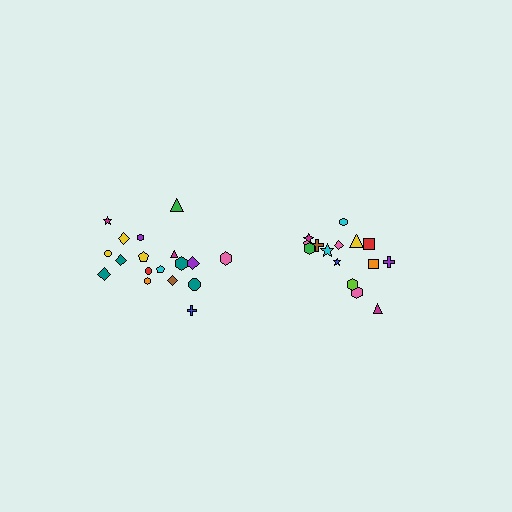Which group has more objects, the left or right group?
The left group.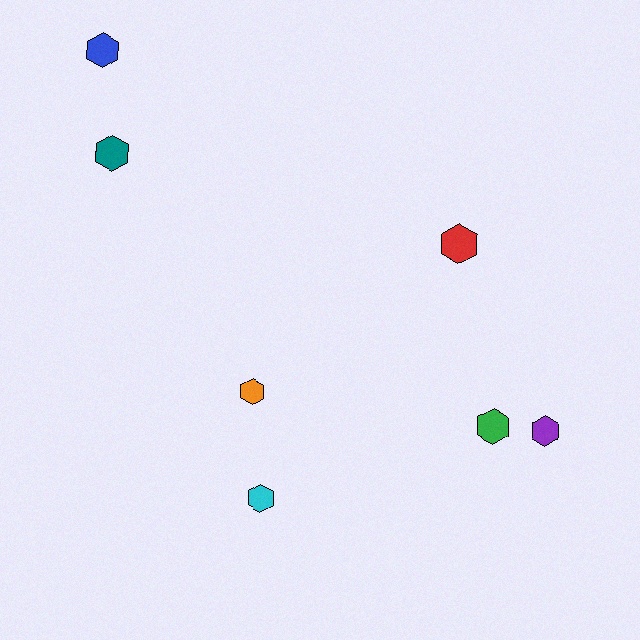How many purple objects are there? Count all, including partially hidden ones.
There is 1 purple object.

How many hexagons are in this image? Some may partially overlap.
There are 7 hexagons.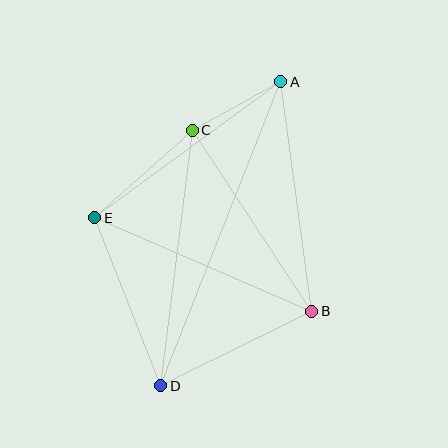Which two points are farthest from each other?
Points A and D are farthest from each other.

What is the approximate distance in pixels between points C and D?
The distance between C and D is approximately 257 pixels.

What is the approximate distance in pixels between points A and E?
The distance between A and E is approximately 230 pixels.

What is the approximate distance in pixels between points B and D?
The distance between B and D is approximately 168 pixels.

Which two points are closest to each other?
Points A and C are closest to each other.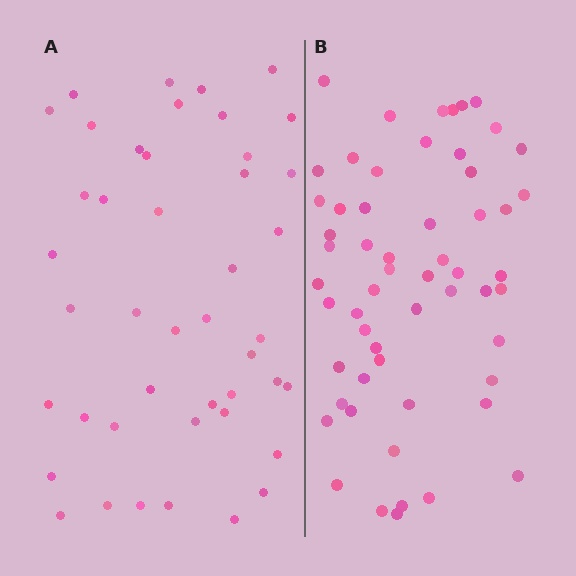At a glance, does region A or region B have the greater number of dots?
Region B (the right region) has more dots.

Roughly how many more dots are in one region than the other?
Region B has approximately 15 more dots than region A.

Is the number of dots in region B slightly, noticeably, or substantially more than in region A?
Region B has noticeably more, but not dramatically so. The ratio is roughly 1.3 to 1.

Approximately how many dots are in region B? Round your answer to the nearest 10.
About 60 dots. (The exact count is 57, which rounds to 60.)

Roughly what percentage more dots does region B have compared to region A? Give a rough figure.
About 30% more.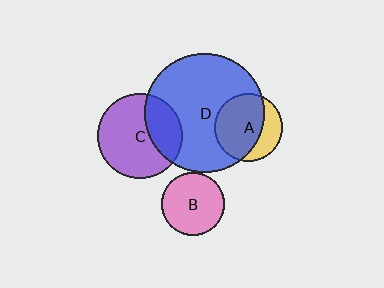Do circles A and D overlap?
Yes.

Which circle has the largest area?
Circle D (blue).